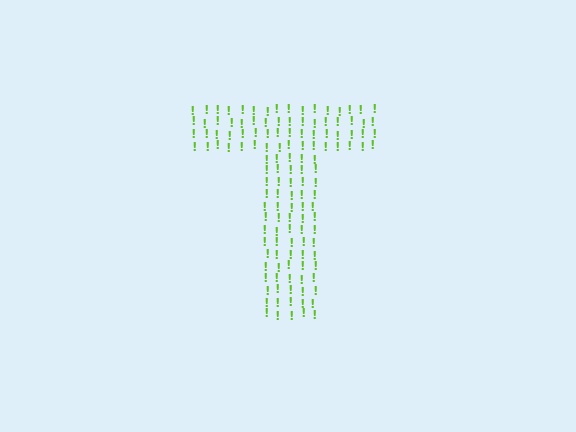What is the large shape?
The large shape is the letter T.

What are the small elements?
The small elements are exclamation marks.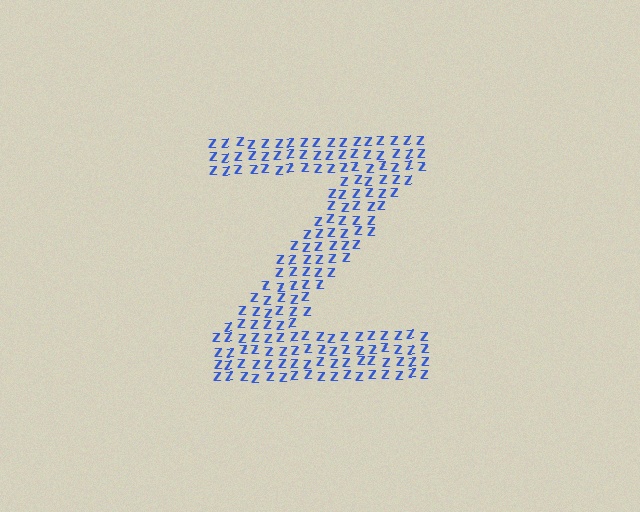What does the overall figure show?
The overall figure shows the letter Z.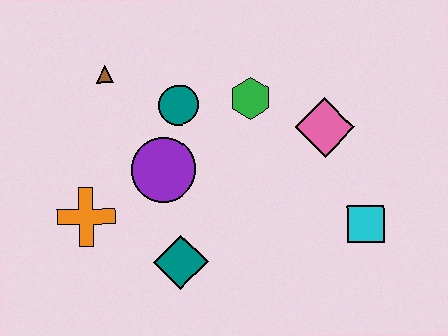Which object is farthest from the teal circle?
The cyan square is farthest from the teal circle.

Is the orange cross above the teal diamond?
Yes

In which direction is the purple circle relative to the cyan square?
The purple circle is to the left of the cyan square.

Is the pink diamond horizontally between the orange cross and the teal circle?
No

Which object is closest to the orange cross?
The purple circle is closest to the orange cross.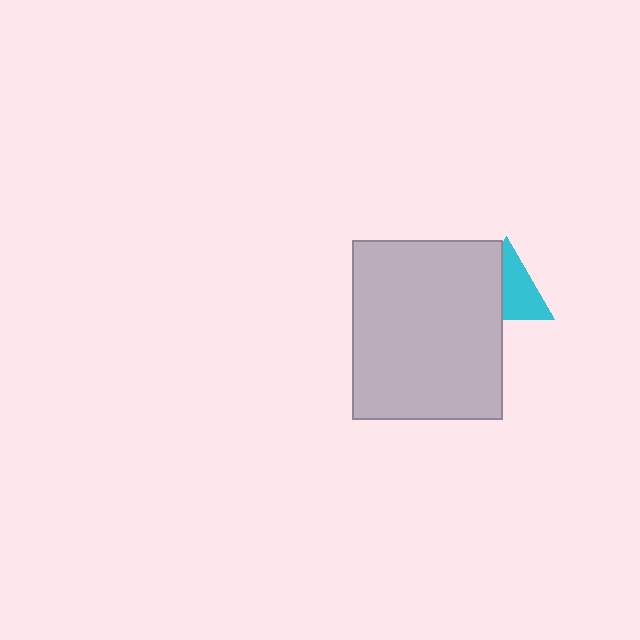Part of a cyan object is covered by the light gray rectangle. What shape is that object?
It is a triangle.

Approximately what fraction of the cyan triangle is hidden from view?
Roughly 44% of the cyan triangle is hidden behind the light gray rectangle.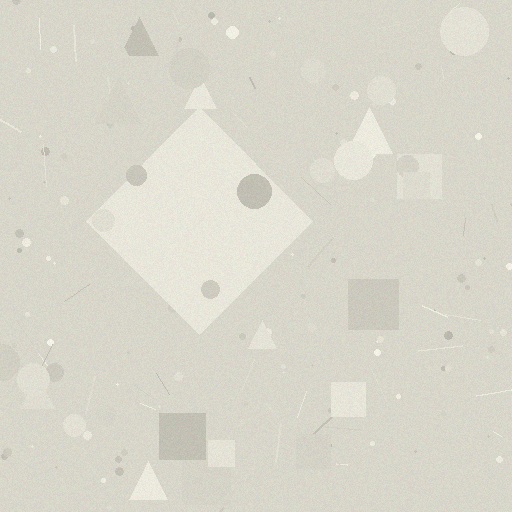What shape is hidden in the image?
A diamond is hidden in the image.